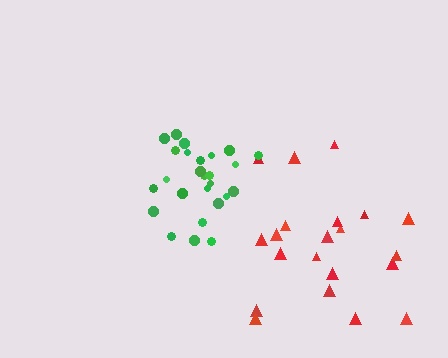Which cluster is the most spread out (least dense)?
Red.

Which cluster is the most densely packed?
Green.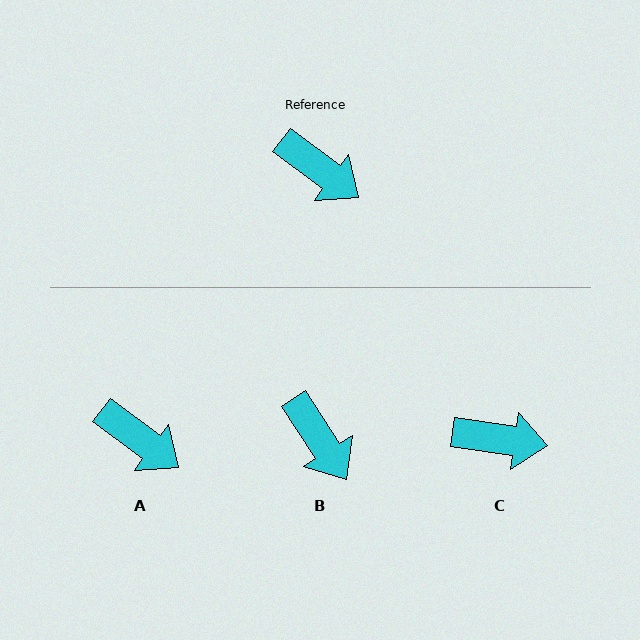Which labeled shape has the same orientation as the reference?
A.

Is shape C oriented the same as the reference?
No, it is off by about 29 degrees.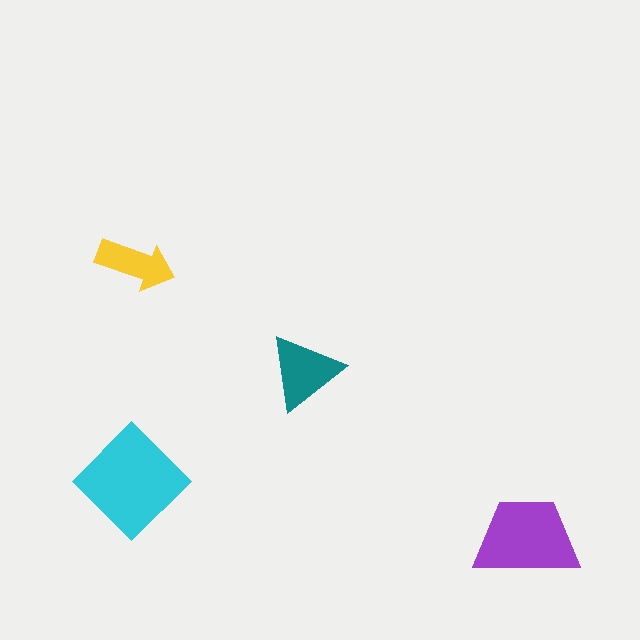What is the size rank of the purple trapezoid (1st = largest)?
2nd.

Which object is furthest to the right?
The purple trapezoid is rightmost.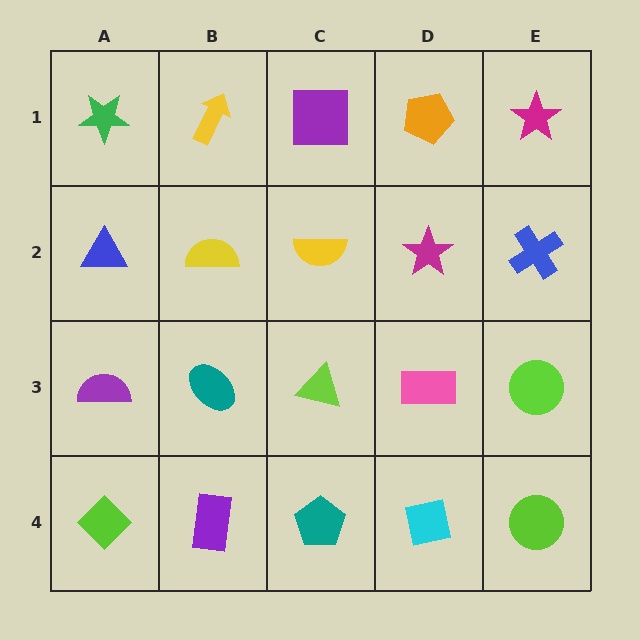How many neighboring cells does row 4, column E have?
2.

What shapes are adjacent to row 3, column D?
A magenta star (row 2, column D), a cyan square (row 4, column D), a lime triangle (row 3, column C), a lime circle (row 3, column E).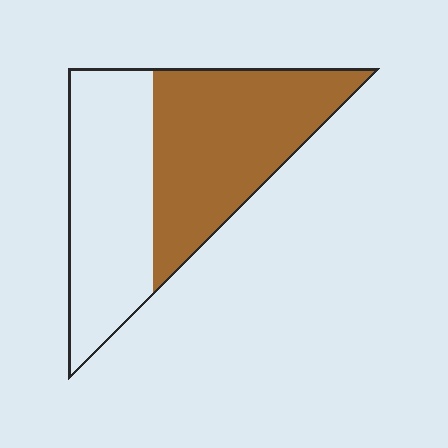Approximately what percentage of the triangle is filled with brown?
Approximately 55%.